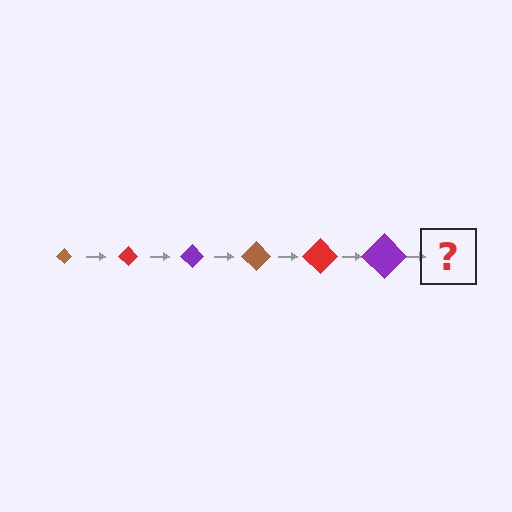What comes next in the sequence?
The next element should be a brown diamond, larger than the previous one.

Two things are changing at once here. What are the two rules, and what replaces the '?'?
The two rules are that the diamond grows larger each step and the color cycles through brown, red, and purple. The '?' should be a brown diamond, larger than the previous one.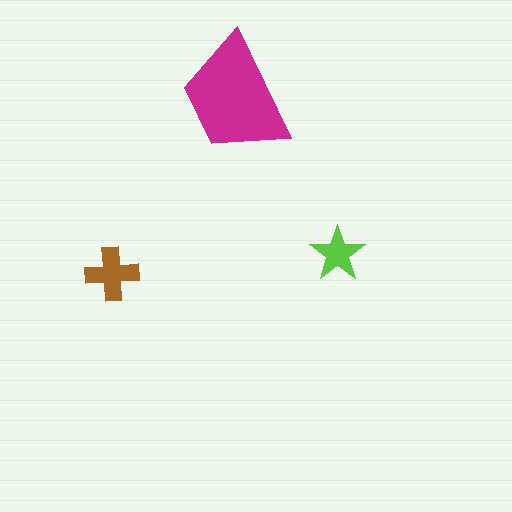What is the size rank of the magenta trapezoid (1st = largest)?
1st.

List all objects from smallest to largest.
The lime star, the brown cross, the magenta trapezoid.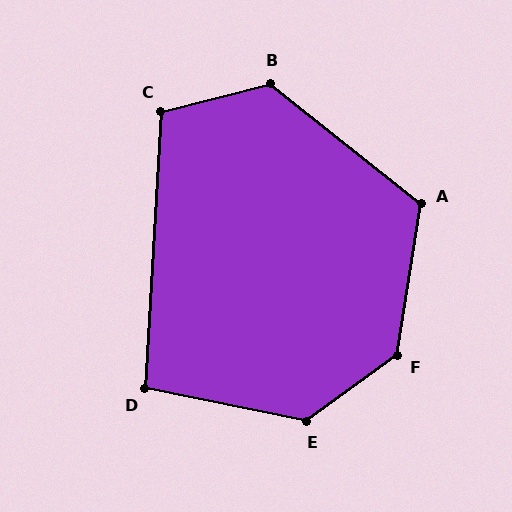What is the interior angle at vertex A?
Approximately 120 degrees (obtuse).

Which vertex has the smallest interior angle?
D, at approximately 98 degrees.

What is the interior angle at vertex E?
Approximately 133 degrees (obtuse).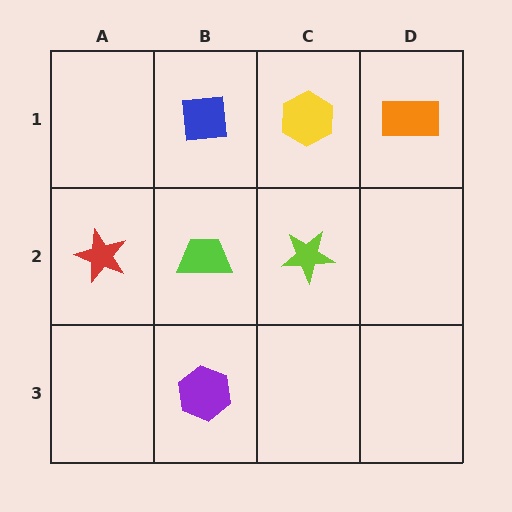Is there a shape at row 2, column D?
No, that cell is empty.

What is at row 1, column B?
A blue square.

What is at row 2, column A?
A red star.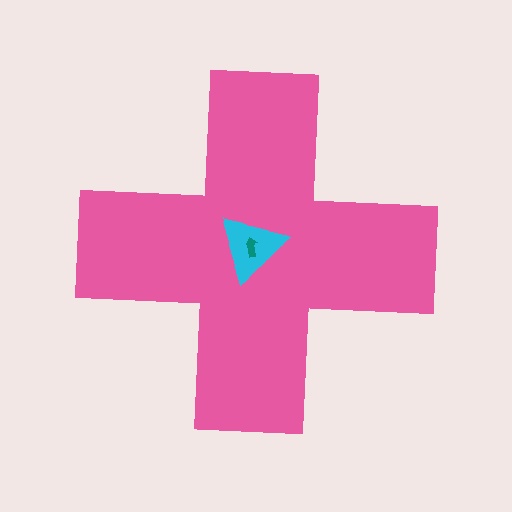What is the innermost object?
The teal arrow.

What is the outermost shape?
The pink cross.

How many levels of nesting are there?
3.